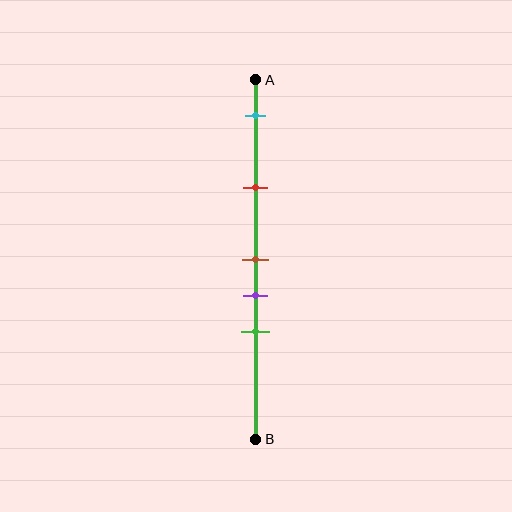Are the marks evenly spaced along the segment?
No, the marks are not evenly spaced.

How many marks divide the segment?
There are 5 marks dividing the segment.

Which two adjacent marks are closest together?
The brown and purple marks are the closest adjacent pair.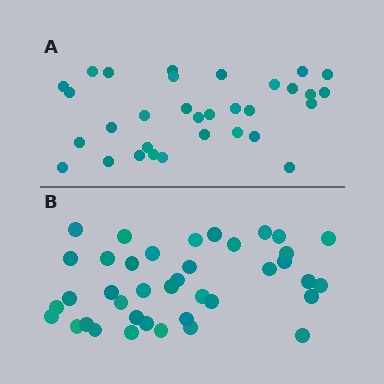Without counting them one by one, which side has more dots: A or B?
Region B (the bottom region) has more dots.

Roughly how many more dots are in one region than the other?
Region B has roughly 8 or so more dots than region A.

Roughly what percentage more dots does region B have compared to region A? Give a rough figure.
About 20% more.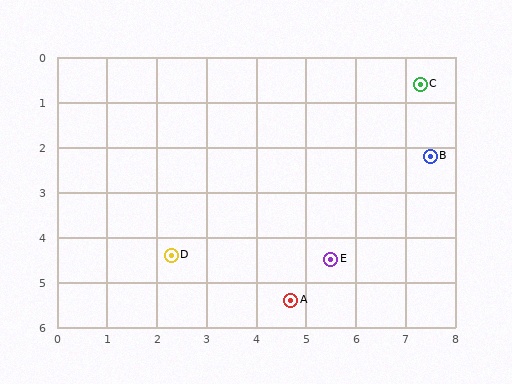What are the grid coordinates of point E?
Point E is at approximately (5.5, 4.5).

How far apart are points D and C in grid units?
Points D and C are about 6.3 grid units apart.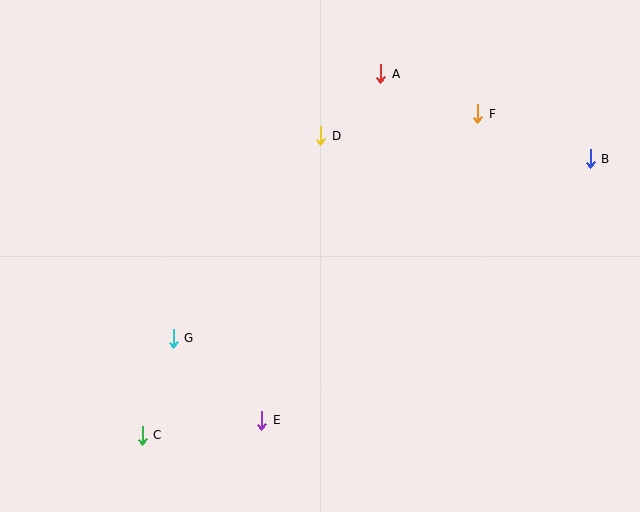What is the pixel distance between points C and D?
The distance between C and D is 349 pixels.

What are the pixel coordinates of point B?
Point B is at (590, 159).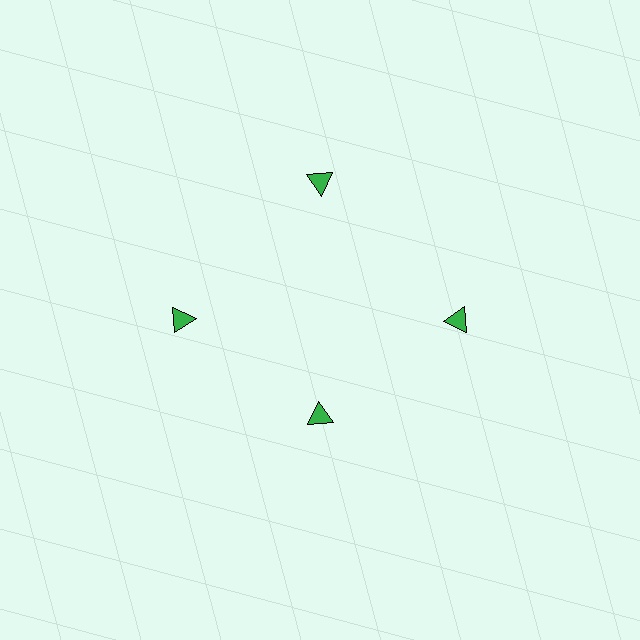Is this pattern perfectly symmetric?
No. The 4 green triangles are arranged in a ring, but one element near the 6 o'clock position is pulled inward toward the center, breaking the 4-fold rotational symmetry.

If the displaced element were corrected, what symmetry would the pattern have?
It would have 4-fold rotational symmetry — the pattern would map onto itself every 90 degrees.